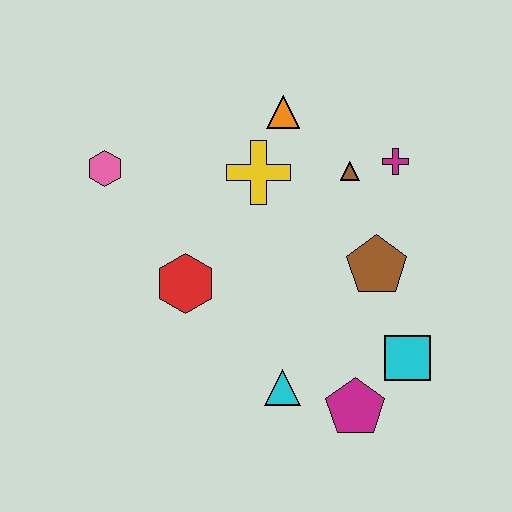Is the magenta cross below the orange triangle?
Yes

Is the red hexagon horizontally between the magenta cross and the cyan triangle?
No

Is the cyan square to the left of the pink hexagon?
No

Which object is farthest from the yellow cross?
The magenta pentagon is farthest from the yellow cross.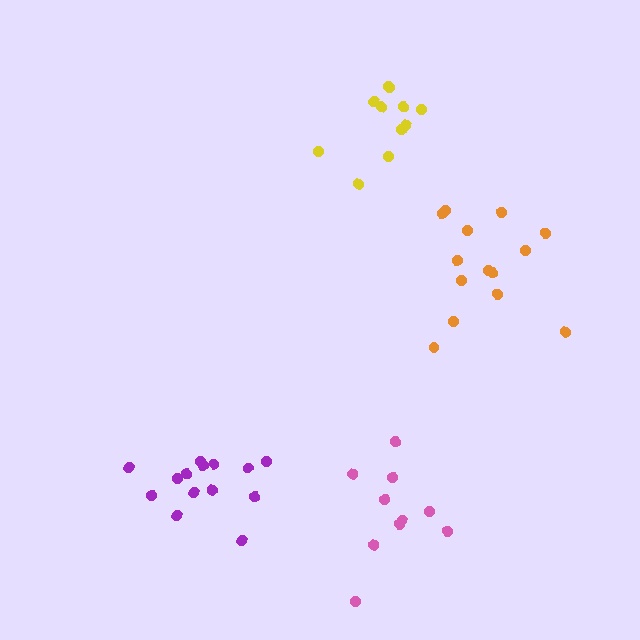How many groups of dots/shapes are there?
There are 4 groups.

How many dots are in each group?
Group 1: 10 dots, Group 2: 11 dots, Group 3: 14 dots, Group 4: 14 dots (49 total).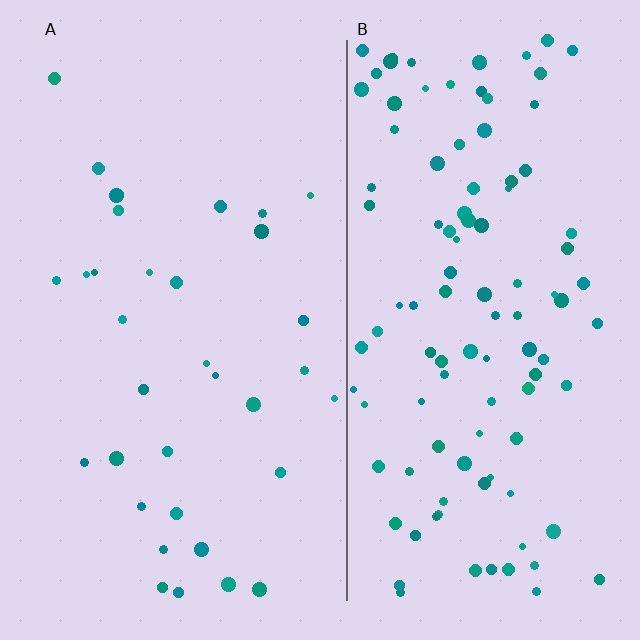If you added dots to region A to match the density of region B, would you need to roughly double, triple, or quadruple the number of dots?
Approximately triple.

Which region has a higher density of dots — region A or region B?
B (the right).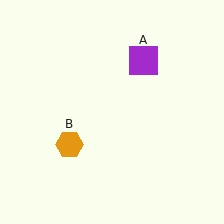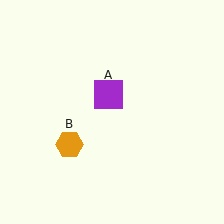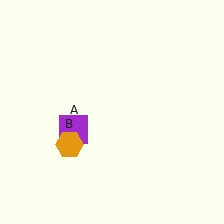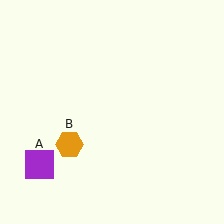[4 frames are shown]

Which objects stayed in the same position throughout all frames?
Orange hexagon (object B) remained stationary.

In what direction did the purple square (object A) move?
The purple square (object A) moved down and to the left.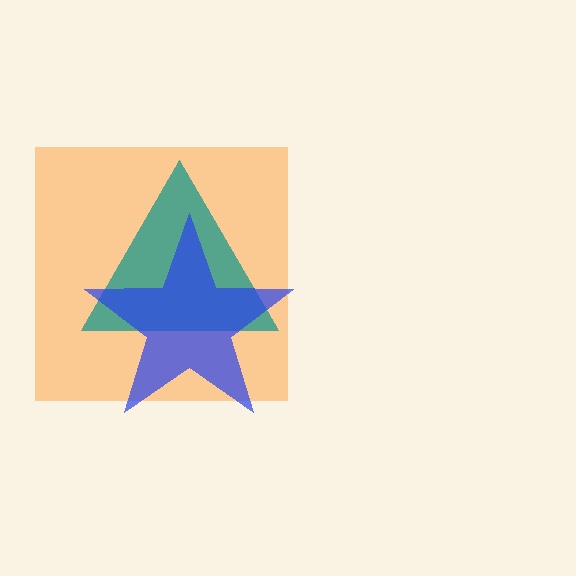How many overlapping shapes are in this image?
There are 3 overlapping shapes in the image.